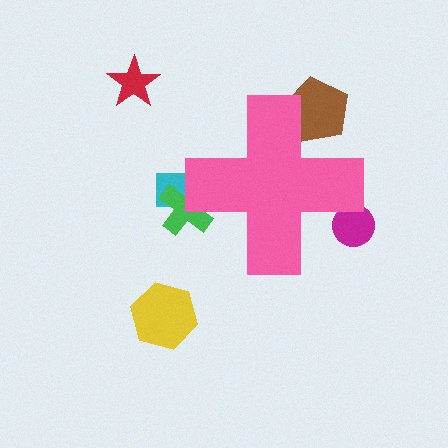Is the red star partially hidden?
No, the red star is fully visible.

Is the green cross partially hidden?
Yes, the green cross is partially hidden behind the pink cross.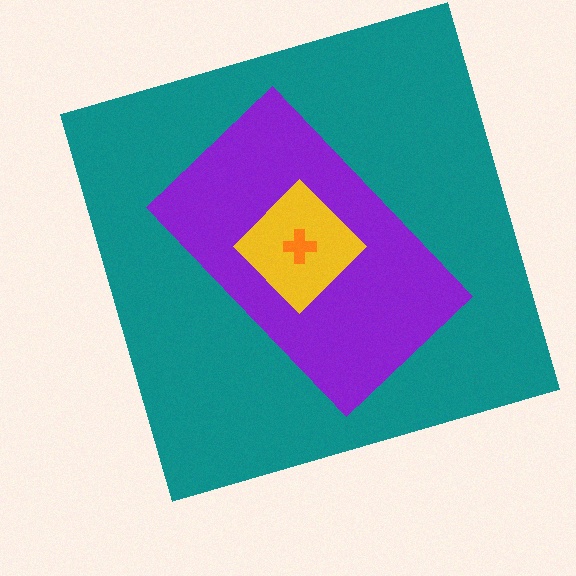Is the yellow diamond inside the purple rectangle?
Yes.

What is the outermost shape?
The teal square.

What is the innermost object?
The orange cross.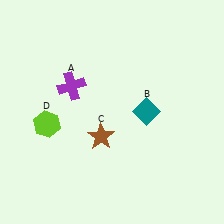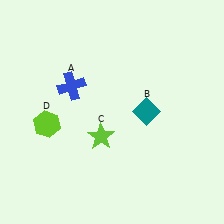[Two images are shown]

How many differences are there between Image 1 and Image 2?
There are 2 differences between the two images.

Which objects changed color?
A changed from purple to blue. C changed from brown to lime.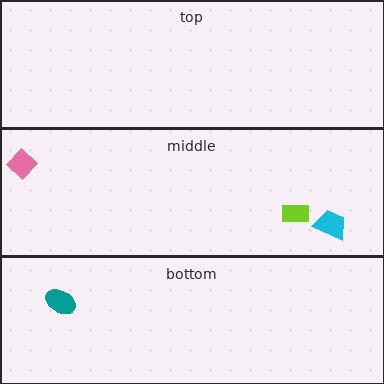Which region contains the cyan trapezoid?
The middle region.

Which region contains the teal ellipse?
The bottom region.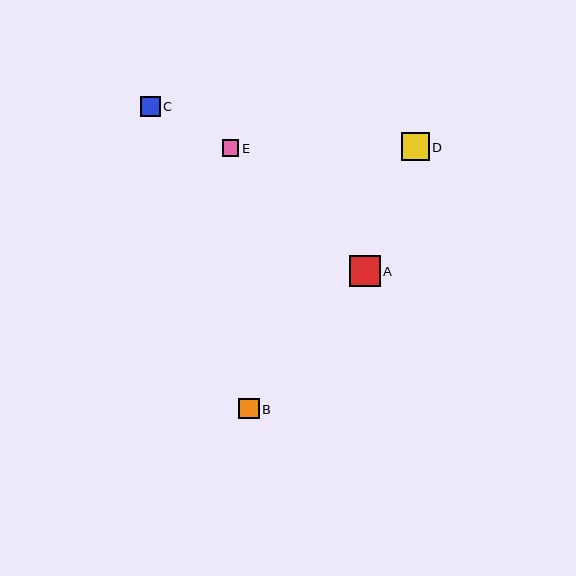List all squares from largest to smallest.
From largest to smallest: A, D, B, C, E.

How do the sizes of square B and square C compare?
Square B and square C are approximately the same size.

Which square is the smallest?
Square E is the smallest with a size of approximately 16 pixels.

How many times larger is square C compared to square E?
Square C is approximately 1.2 times the size of square E.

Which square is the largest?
Square A is the largest with a size of approximately 31 pixels.